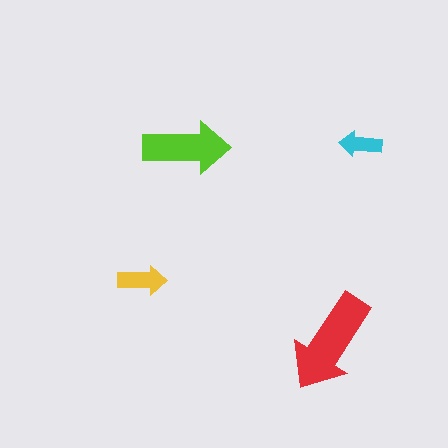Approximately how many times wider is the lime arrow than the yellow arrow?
About 2 times wider.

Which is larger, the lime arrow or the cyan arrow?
The lime one.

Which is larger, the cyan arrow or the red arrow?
The red one.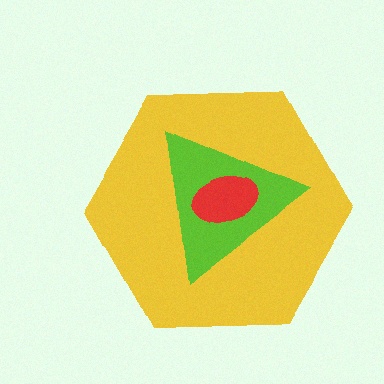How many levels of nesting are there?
3.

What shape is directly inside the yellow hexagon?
The lime triangle.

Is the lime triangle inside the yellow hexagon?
Yes.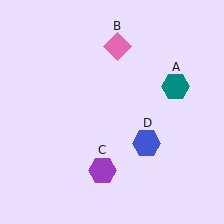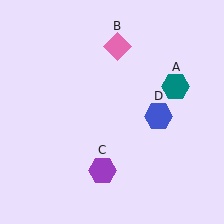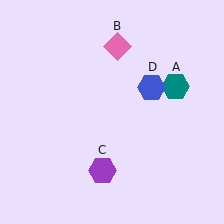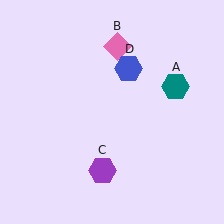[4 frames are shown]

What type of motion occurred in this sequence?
The blue hexagon (object D) rotated counterclockwise around the center of the scene.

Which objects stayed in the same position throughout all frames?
Teal hexagon (object A) and pink diamond (object B) and purple hexagon (object C) remained stationary.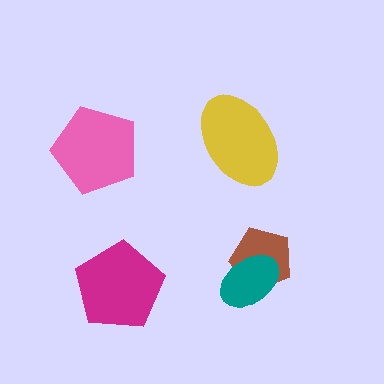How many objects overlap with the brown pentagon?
1 object overlaps with the brown pentagon.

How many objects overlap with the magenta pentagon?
0 objects overlap with the magenta pentagon.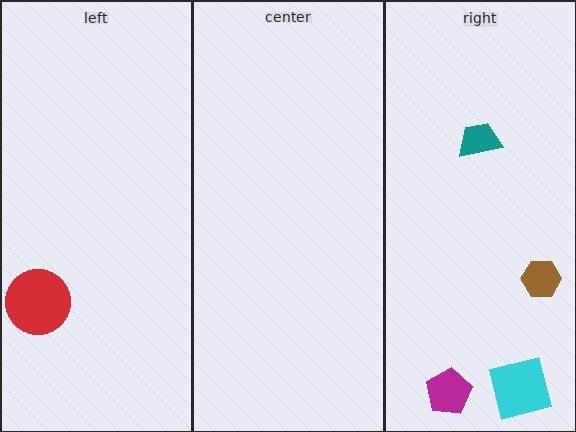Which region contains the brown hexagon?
The right region.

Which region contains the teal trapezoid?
The right region.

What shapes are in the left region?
The red circle.